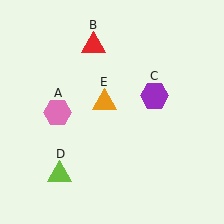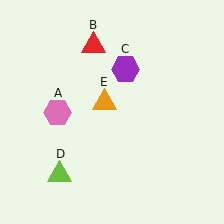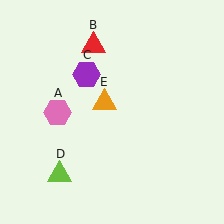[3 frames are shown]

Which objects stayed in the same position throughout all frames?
Pink hexagon (object A) and red triangle (object B) and lime triangle (object D) and orange triangle (object E) remained stationary.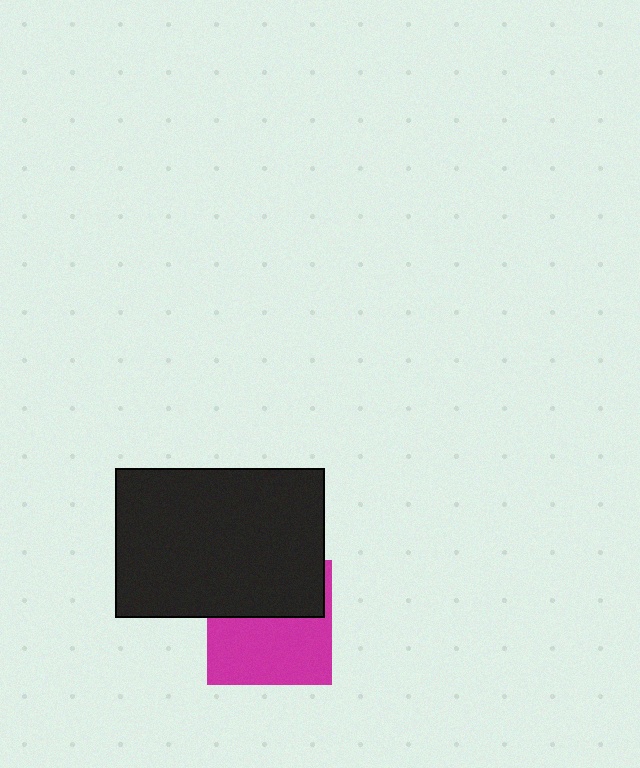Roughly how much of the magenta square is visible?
About half of it is visible (roughly 56%).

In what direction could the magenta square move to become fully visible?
The magenta square could move down. That would shift it out from behind the black rectangle entirely.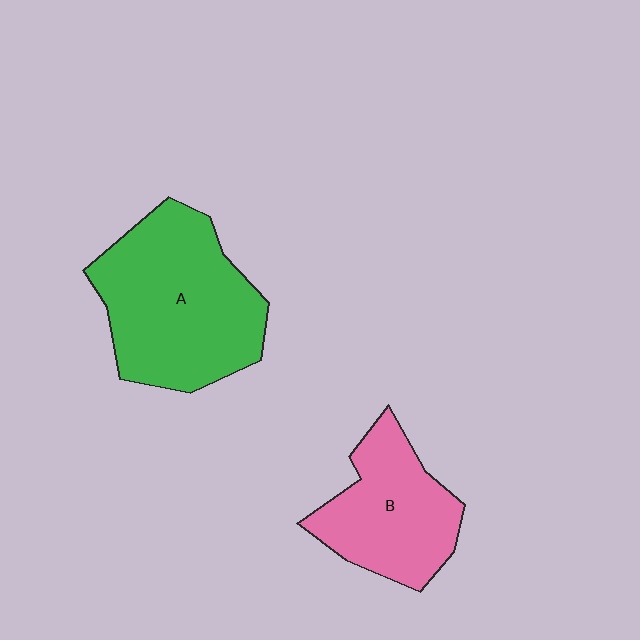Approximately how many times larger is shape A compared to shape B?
Approximately 1.5 times.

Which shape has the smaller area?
Shape B (pink).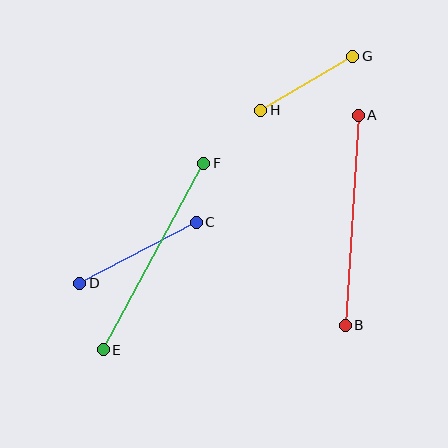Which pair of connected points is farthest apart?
Points E and F are farthest apart.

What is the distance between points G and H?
The distance is approximately 107 pixels.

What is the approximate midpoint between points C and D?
The midpoint is at approximately (138, 253) pixels.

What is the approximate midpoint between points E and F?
The midpoint is at approximately (153, 256) pixels.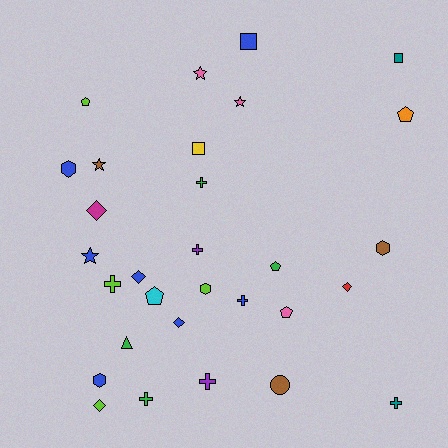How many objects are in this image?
There are 30 objects.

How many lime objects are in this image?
There are 4 lime objects.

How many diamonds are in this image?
There are 5 diamonds.